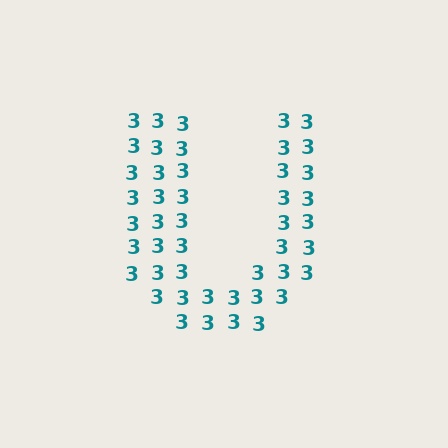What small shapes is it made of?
It is made of small digit 3's.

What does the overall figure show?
The overall figure shows the letter U.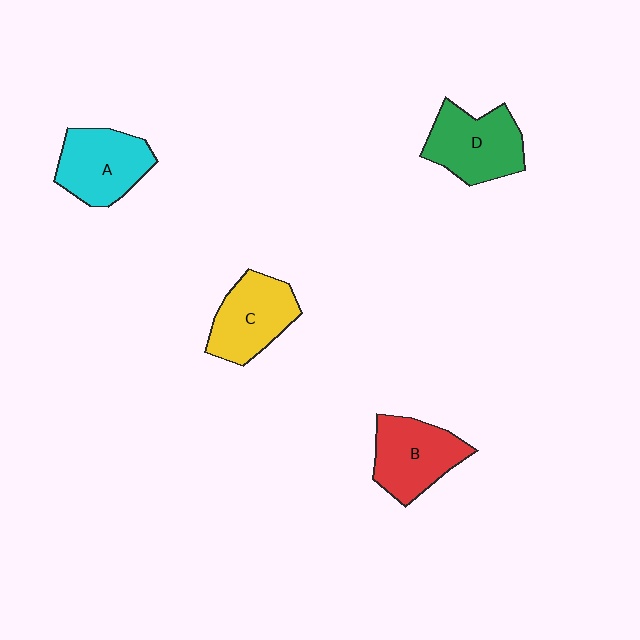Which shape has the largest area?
Shape D (green).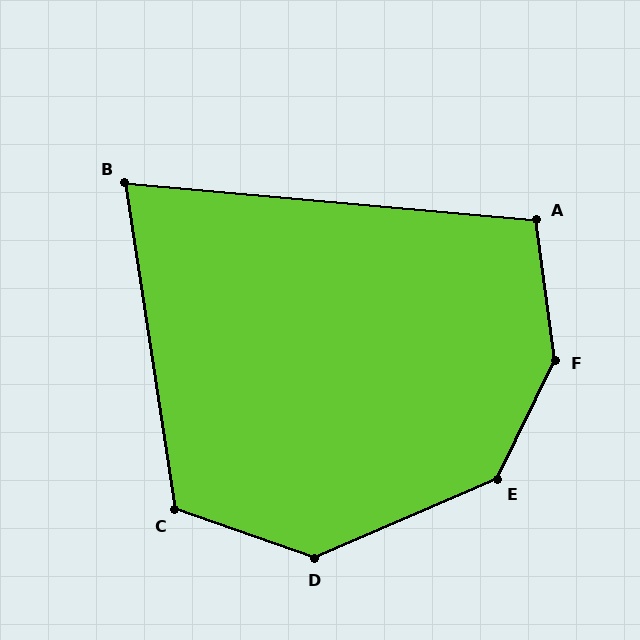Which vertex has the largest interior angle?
F, at approximately 147 degrees.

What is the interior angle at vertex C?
Approximately 118 degrees (obtuse).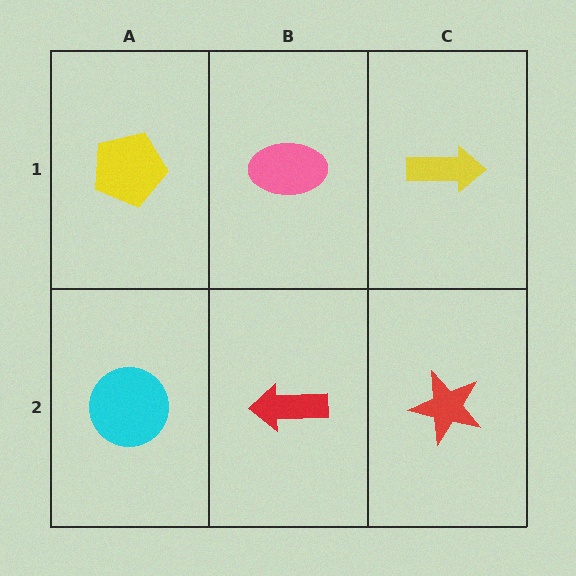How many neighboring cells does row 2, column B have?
3.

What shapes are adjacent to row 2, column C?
A yellow arrow (row 1, column C), a red arrow (row 2, column B).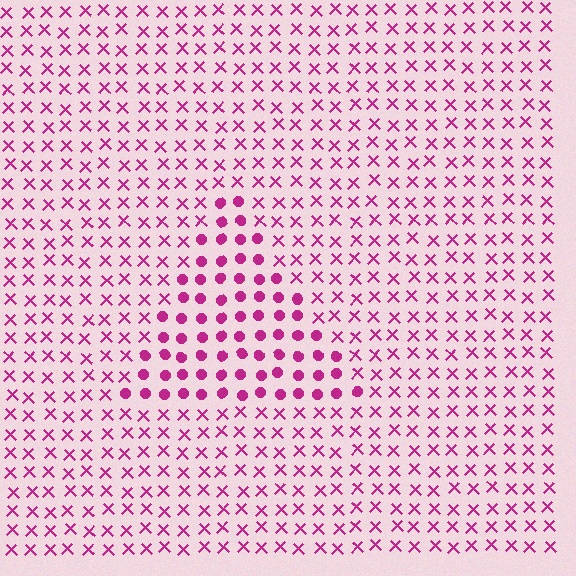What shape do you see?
I see a triangle.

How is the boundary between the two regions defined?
The boundary is defined by a change in element shape: circles inside vs. X marks outside. All elements share the same color and spacing.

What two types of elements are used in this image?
The image uses circles inside the triangle region and X marks outside it.